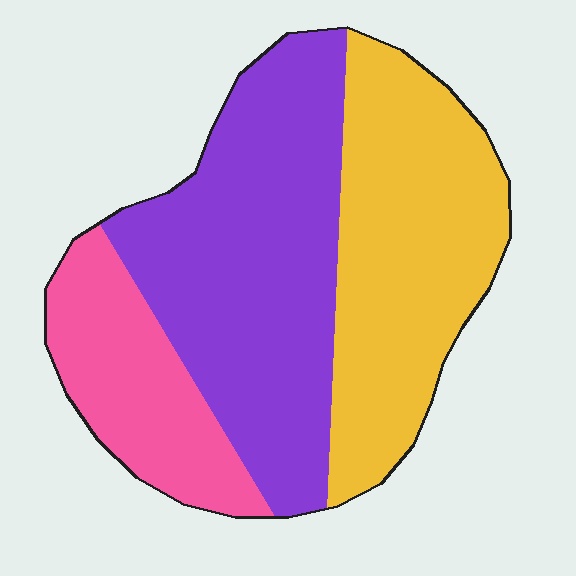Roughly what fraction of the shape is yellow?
Yellow covers about 35% of the shape.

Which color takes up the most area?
Purple, at roughly 45%.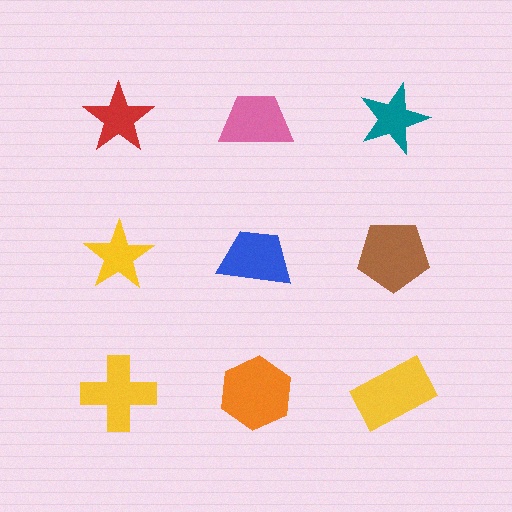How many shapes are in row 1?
3 shapes.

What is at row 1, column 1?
A red star.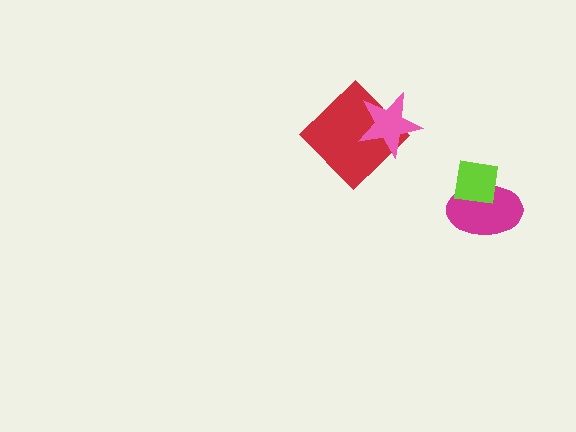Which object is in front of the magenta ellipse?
The lime square is in front of the magenta ellipse.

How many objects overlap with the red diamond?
1 object overlaps with the red diamond.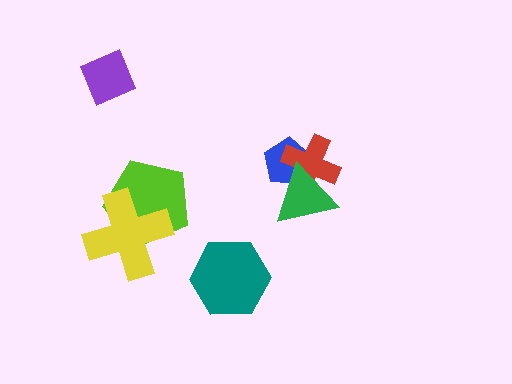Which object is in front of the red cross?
The green triangle is in front of the red cross.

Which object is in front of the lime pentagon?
The yellow cross is in front of the lime pentagon.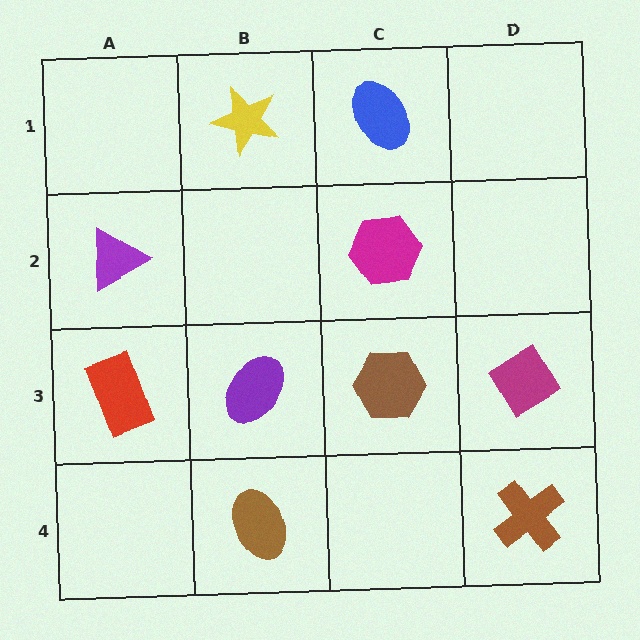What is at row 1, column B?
A yellow star.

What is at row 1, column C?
A blue ellipse.